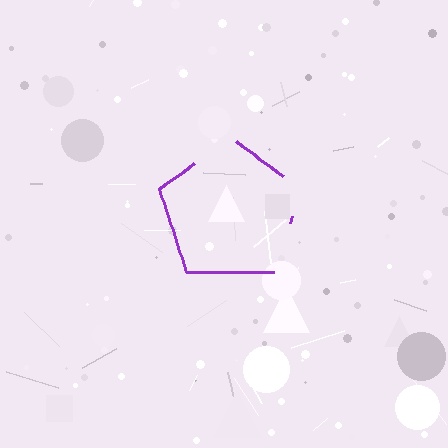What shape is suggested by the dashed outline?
The dashed outline suggests a pentagon.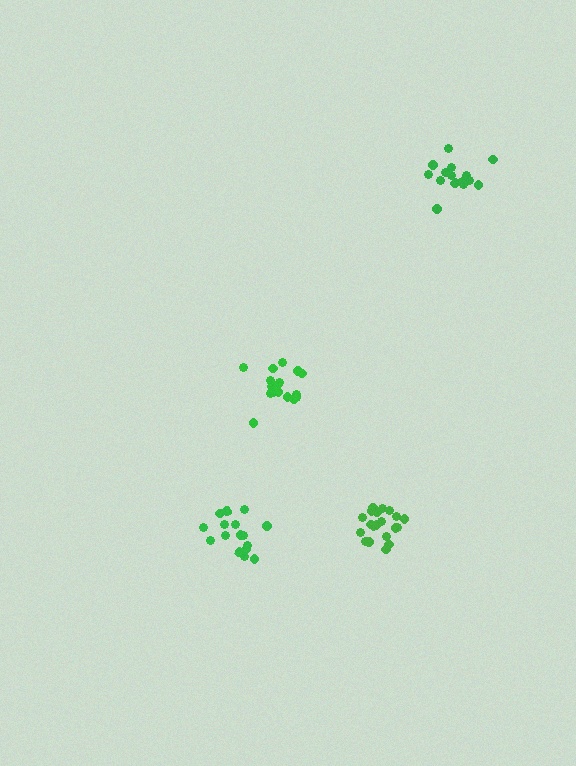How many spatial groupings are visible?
There are 4 spatial groupings.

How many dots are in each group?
Group 1: 19 dots, Group 2: 16 dots, Group 3: 16 dots, Group 4: 20 dots (71 total).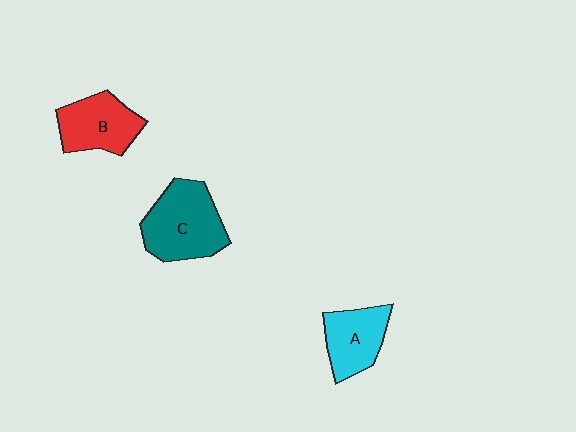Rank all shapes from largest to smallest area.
From largest to smallest: C (teal), B (red), A (cyan).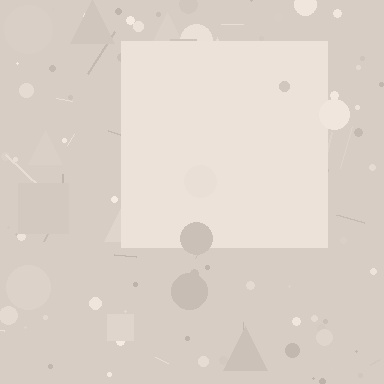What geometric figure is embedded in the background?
A square is embedded in the background.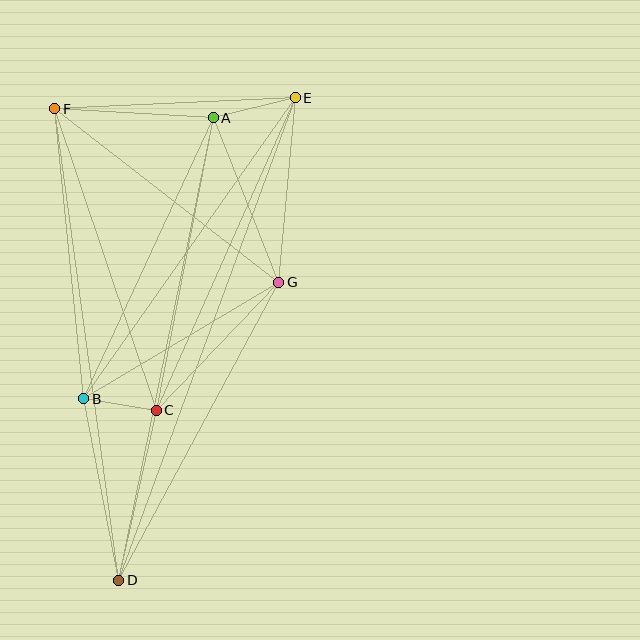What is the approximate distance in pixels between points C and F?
The distance between C and F is approximately 318 pixels.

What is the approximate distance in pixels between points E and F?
The distance between E and F is approximately 241 pixels.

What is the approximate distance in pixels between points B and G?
The distance between B and G is approximately 227 pixels.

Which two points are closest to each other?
Points B and C are closest to each other.